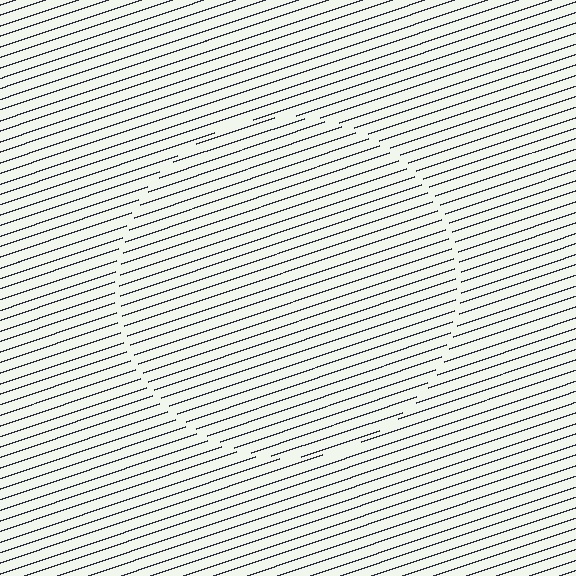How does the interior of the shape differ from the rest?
The interior of the shape contains the same grating, shifted by half a period — the contour is defined by the phase discontinuity where line-ends from the inner and outer gratings abut.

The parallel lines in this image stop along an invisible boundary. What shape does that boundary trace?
An illusory circle. The interior of the shape contains the same grating, shifted by half a period — the contour is defined by the phase discontinuity where line-ends from the inner and outer gratings abut.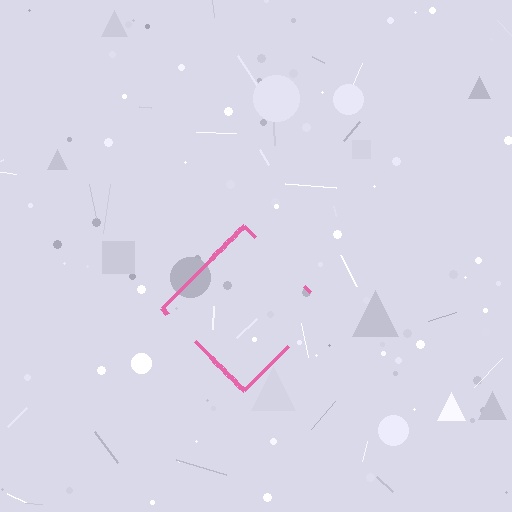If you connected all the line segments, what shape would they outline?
They would outline a diamond.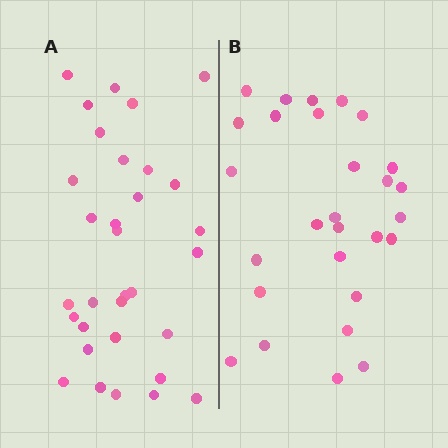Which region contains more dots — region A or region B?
Region A (the left region) has more dots.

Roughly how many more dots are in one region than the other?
Region A has about 4 more dots than region B.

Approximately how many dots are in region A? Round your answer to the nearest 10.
About 30 dots. (The exact count is 32, which rounds to 30.)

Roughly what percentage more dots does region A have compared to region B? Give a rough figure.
About 15% more.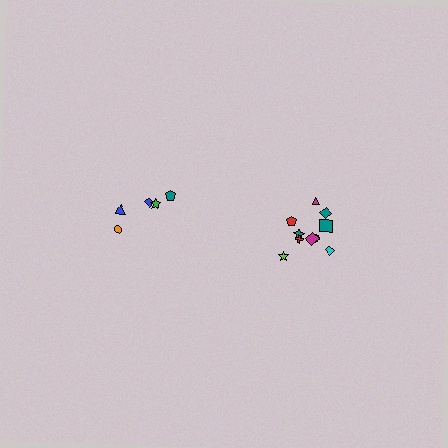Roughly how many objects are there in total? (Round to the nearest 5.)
Roughly 15 objects in total.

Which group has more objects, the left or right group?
The right group.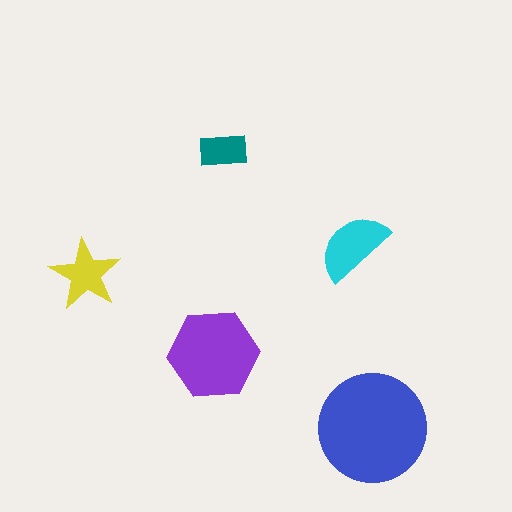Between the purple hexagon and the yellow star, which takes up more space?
The purple hexagon.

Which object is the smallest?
The teal rectangle.